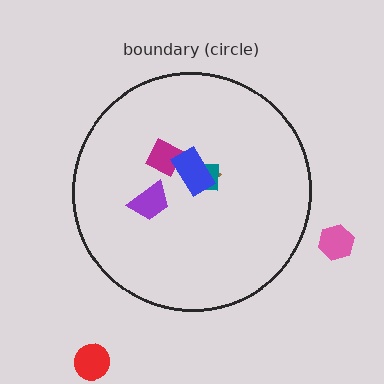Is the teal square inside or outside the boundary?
Inside.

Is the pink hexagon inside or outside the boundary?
Outside.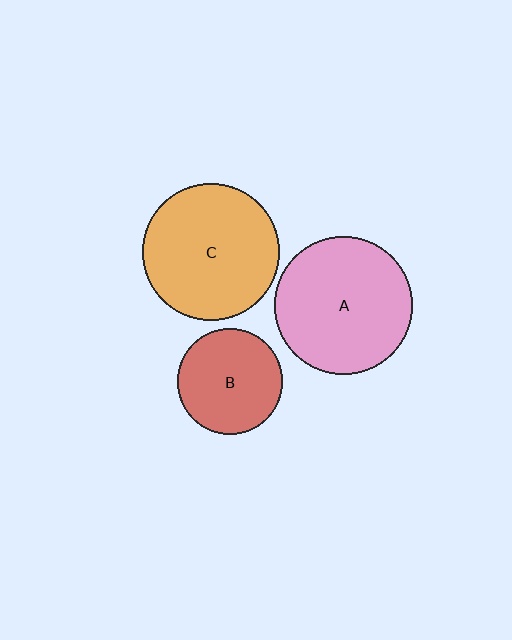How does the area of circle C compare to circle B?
Approximately 1.7 times.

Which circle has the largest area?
Circle A (pink).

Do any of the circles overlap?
No, none of the circles overlap.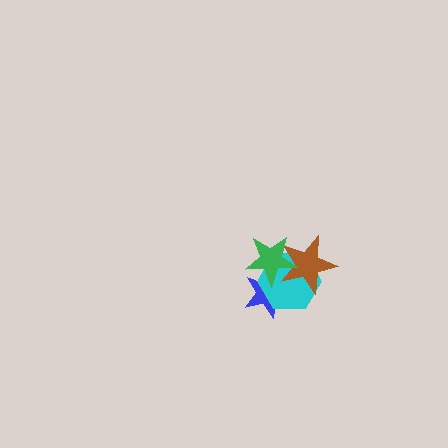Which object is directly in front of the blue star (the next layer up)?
The cyan hexagon is directly in front of the blue star.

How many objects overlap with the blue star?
3 objects overlap with the blue star.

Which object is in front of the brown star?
The green star is in front of the brown star.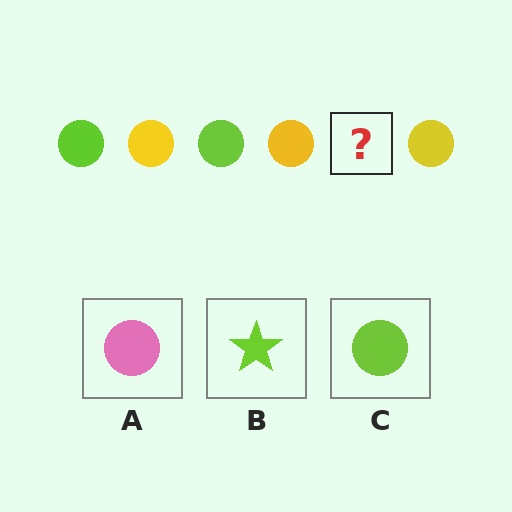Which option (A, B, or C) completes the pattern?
C.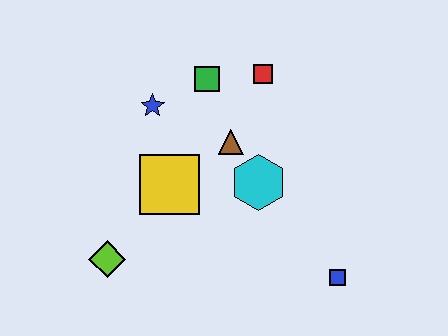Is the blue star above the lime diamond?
Yes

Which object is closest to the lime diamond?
The yellow square is closest to the lime diamond.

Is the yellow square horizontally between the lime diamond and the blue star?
No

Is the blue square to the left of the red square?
No